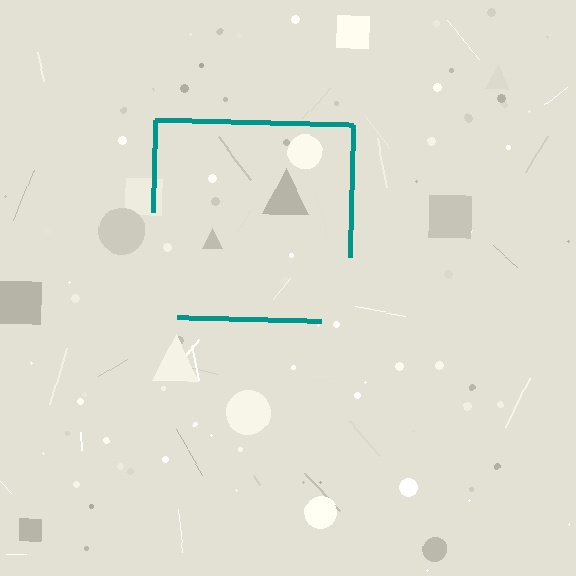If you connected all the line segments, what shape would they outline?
They would outline a square.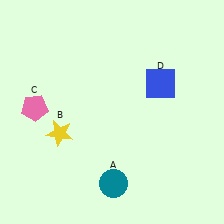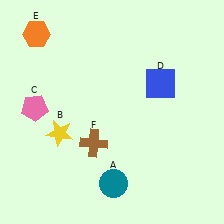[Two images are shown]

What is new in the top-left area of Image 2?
An orange hexagon (E) was added in the top-left area of Image 2.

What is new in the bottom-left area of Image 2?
A brown cross (F) was added in the bottom-left area of Image 2.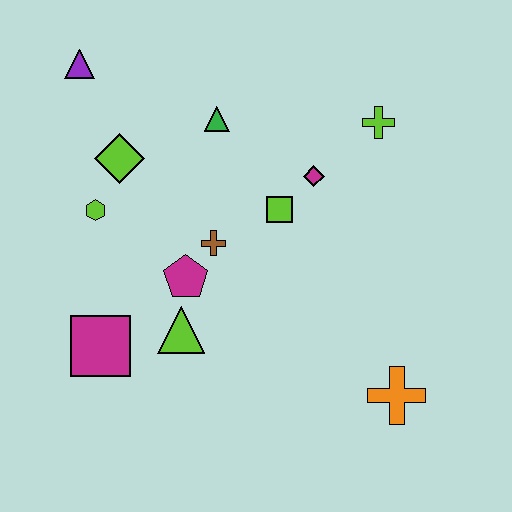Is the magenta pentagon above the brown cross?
No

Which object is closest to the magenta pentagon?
The brown cross is closest to the magenta pentagon.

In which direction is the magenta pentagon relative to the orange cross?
The magenta pentagon is to the left of the orange cross.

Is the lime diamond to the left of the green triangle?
Yes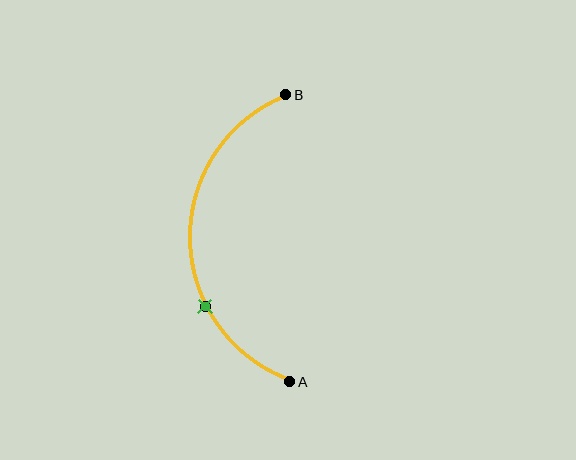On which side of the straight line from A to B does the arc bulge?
The arc bulges to the left of the straight line connecting A and B.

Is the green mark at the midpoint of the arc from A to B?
No. The green mark lies on the arc but is closer to endpoint A. The arc midpoint would be at the point on the curve equidistant along the arc from both A and B.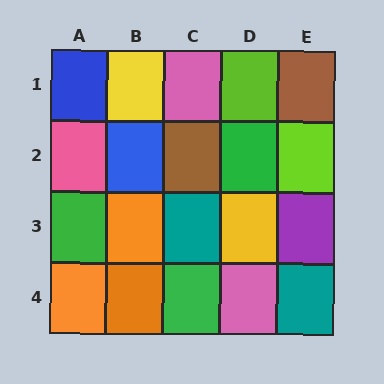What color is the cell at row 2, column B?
Blue.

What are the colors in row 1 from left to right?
Blue, yellow, pink, lime, brown.